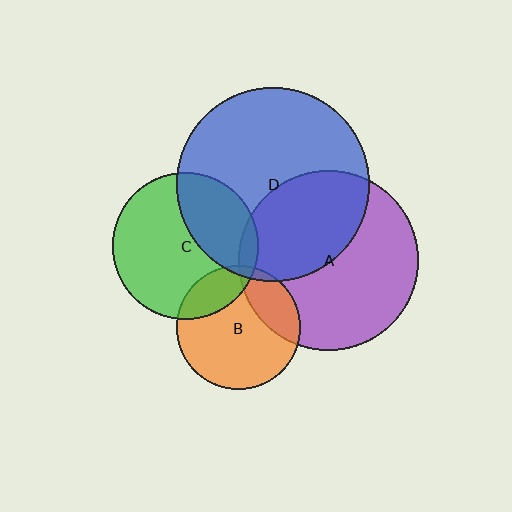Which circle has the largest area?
Circle D (blue).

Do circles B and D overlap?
Yes.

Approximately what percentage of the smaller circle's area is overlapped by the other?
Approximately 5%.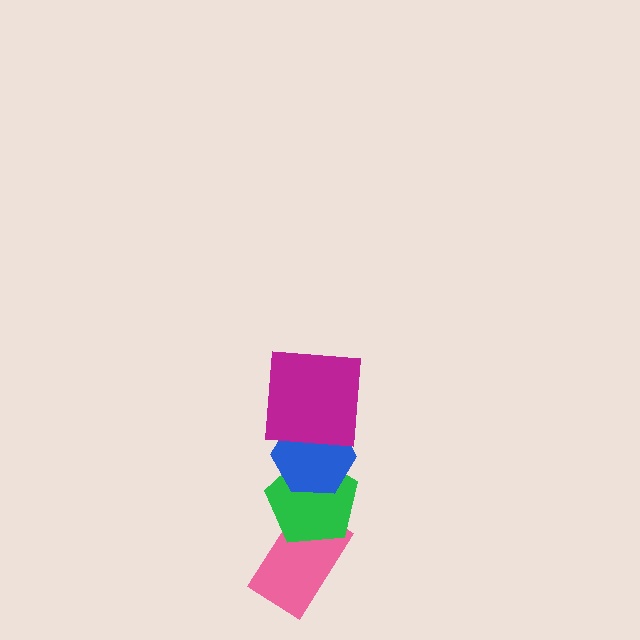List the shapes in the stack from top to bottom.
From top to bottom: the magenta square, the blue hexagon, the green pentagon, the pink rectangle.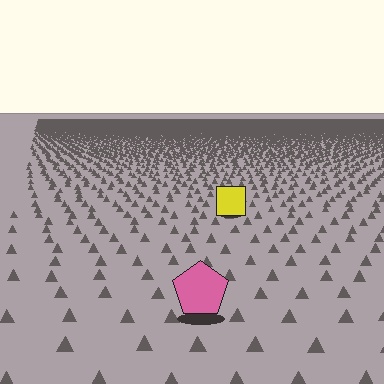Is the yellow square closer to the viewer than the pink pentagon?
No. The pink pentagon is closer — you can tell from the texture gradient: the ground texture is coarser near it.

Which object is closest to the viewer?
The pink pentagon is closest. The texture marks near it are larger and more spread out.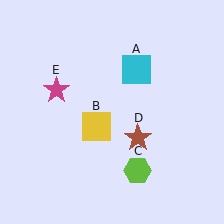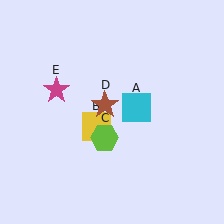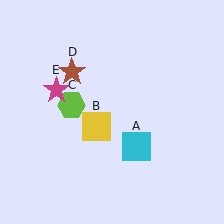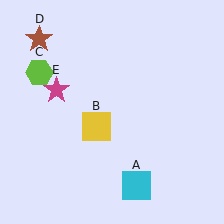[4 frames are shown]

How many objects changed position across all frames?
3 objects changed position: cyan square (object A), lime hexagon (object C), brown star (object D).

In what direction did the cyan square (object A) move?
The cyan square (object A) moved down.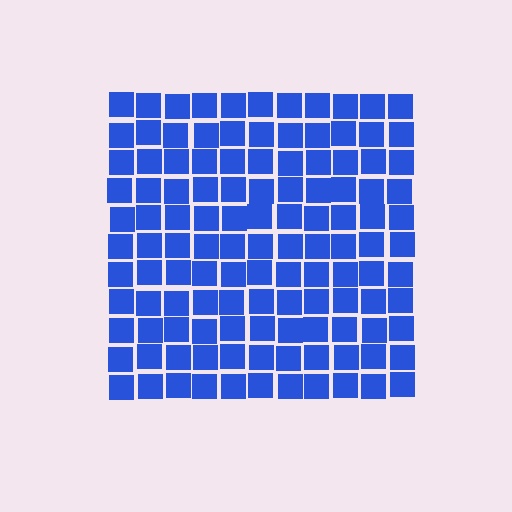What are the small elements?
The small elements are squares.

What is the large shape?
The large shape is a square.